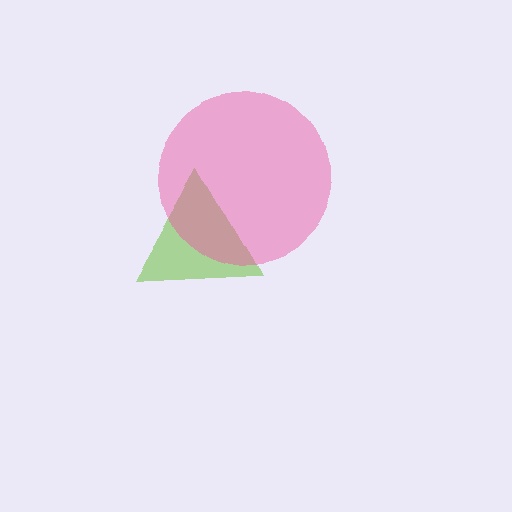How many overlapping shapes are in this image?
There are 2 overlapping shapes in the image.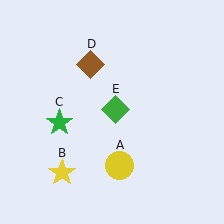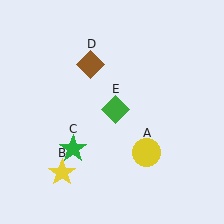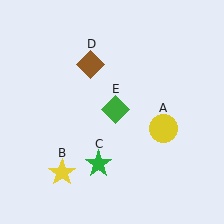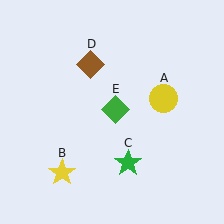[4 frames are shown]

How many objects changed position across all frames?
2 objects changed position: yellow circle (object A), green star (object C).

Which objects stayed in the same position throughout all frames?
Yellow star (object B) and brown diamond (object D) and green diamond (object E) remained stationary.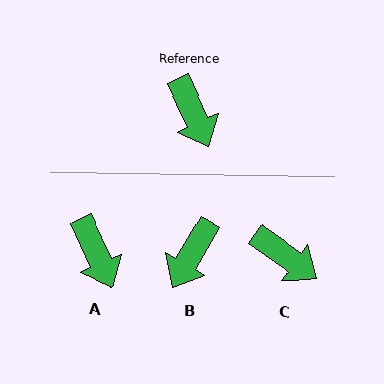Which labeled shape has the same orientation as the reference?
A.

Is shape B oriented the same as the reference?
No, it is off by about 55 degrees.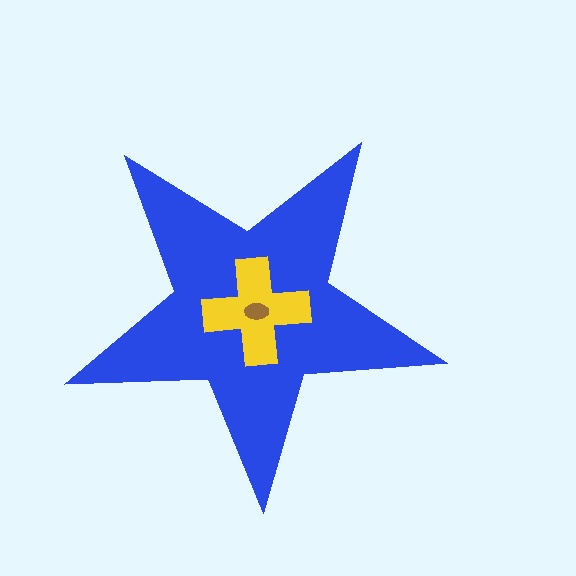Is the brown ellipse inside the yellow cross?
Yes.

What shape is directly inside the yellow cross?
The brown ellipse.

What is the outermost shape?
The blue star.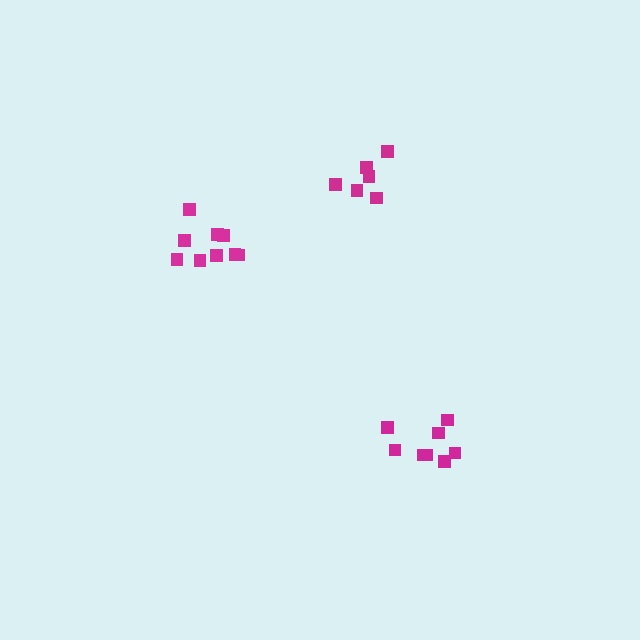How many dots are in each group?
Group 1: 6 dots, Group 2: 8 dots, Group 3: 9 dots (23 total).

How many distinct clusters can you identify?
There are 3 distinct clusters.